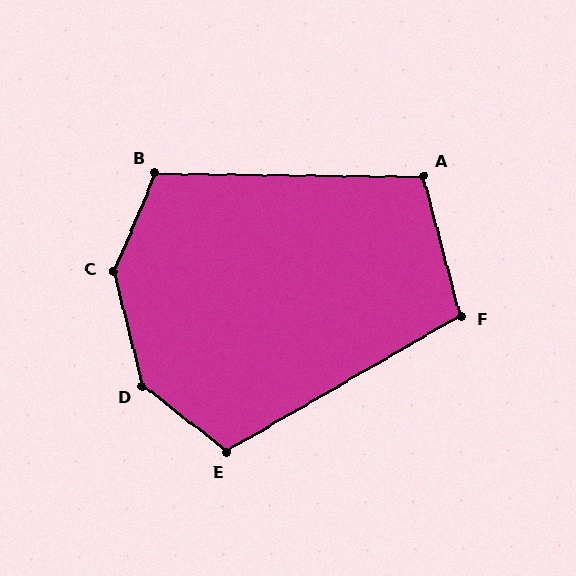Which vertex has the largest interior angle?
D, at approximately 143 degrees.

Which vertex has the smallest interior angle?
F, at approximately 105 degrees.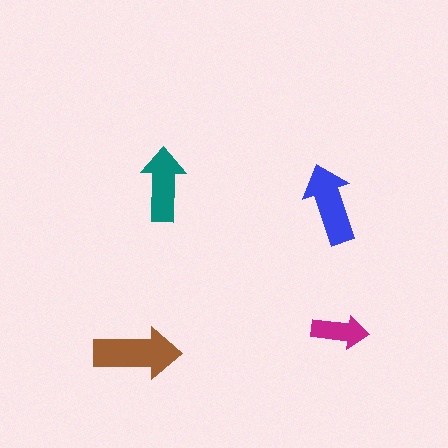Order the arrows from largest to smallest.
the brown one, the blue one, the teal one, the magenta one.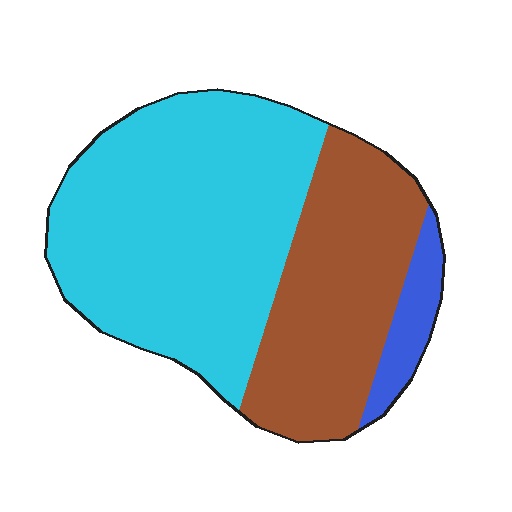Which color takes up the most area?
Cyan, at roughly 60%.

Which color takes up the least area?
Blue, at roughly 5%.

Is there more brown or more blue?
Brown.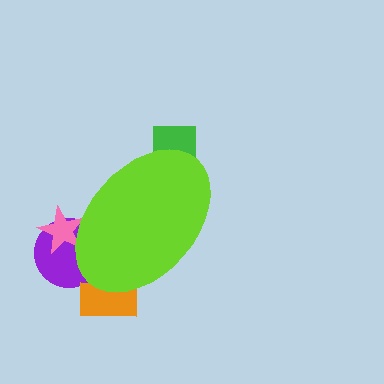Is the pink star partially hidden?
Yes, the pink star is partially hidden behind the lime ellipse.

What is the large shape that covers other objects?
A lime ellipse.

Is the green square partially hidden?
Yes, the green square is partially hidden behind the lime ellipse.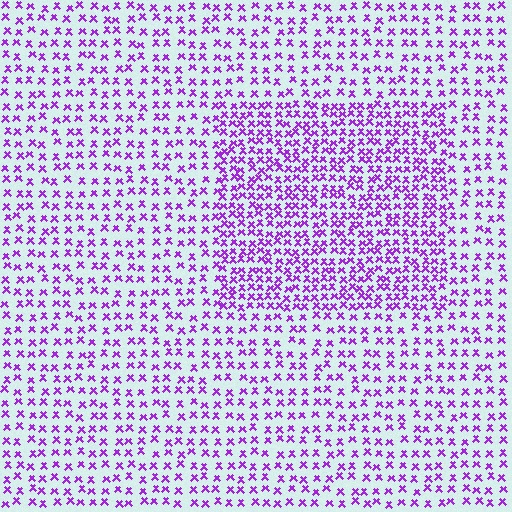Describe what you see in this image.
The image contains small purple elements arranged at two different densities. A rectangle-shaped region is visible where the elements are more densely packed than the surrounding area.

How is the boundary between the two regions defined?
The boundary is defined by a change in element density (approximately 1.8x ratio). All elements are the same color, size, and shape.